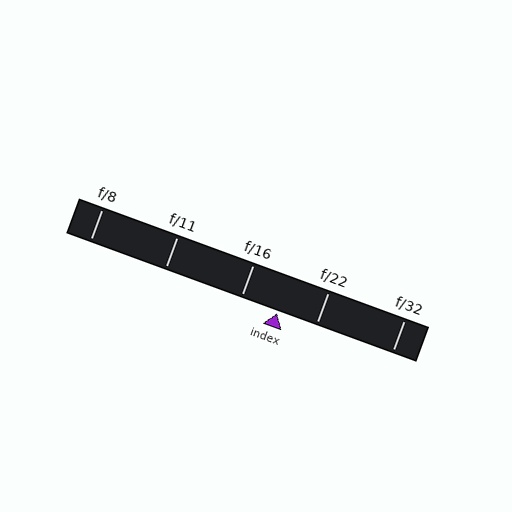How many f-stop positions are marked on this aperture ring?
There are 5 f-stop positions marked.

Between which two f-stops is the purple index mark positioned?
The index mark is between f/16 and f/22.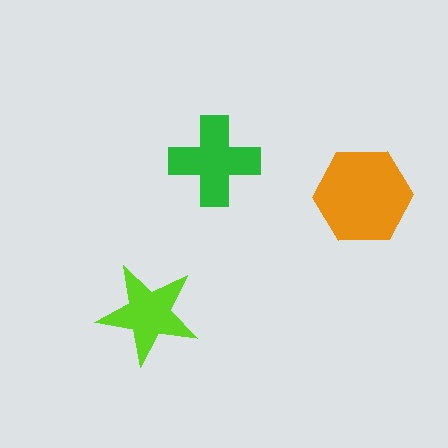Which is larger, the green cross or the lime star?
The green cross.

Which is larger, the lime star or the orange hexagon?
The orange hexagon.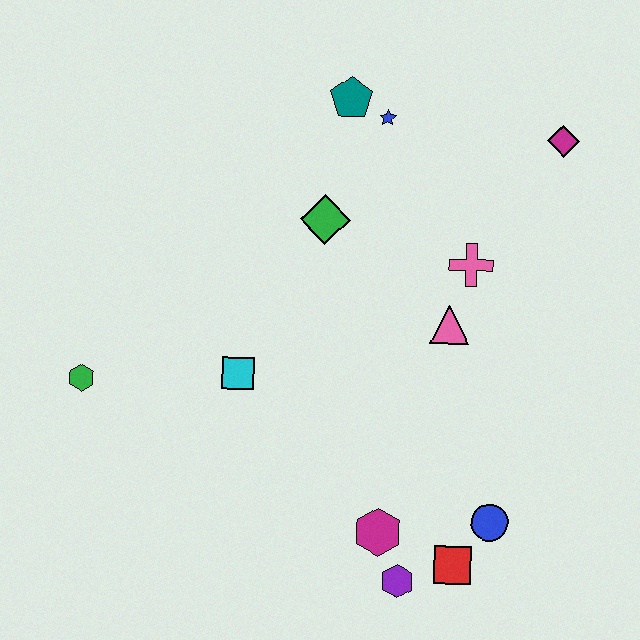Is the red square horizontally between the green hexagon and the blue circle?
Yes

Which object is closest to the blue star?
The teal pentagon is closest to the blue star.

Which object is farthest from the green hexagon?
The magenta diamond is farthest from the green hexagon.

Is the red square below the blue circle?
Yes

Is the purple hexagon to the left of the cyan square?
No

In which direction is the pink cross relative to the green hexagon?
The pink cross is to the right of the green hexagon.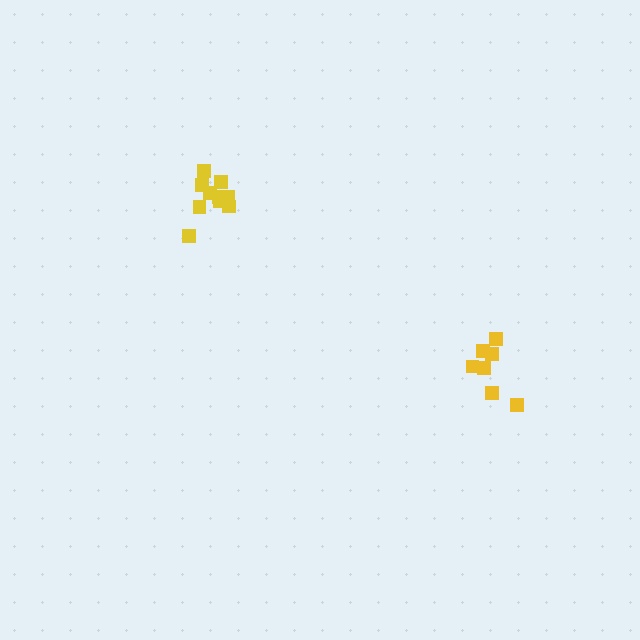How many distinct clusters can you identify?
There are 2 distinct clusters.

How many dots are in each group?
Group 1: 7 dots, Group 2: 10 dots (17 total).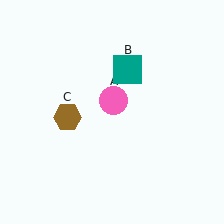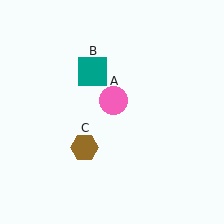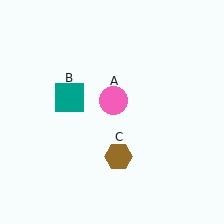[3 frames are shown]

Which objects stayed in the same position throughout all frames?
Pink circle (object A) remained stationary.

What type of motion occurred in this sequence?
The teal square (object B), brown hexagon (object C) rotated counterclockwise around the center of the scene.